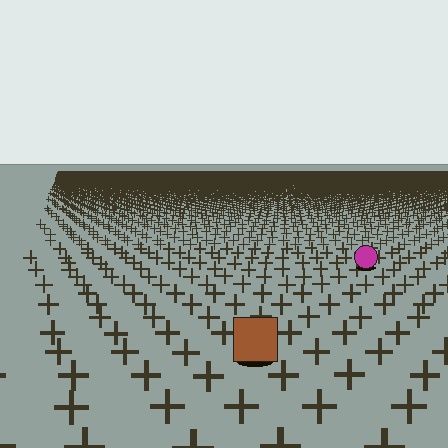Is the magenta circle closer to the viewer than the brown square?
No. The brown square is closer — you can tell from the texture gradient: the ground texture is coarser near it.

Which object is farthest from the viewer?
The magenta circle is farthest from the viewer. It appears smaller and the ground texture around it is denser.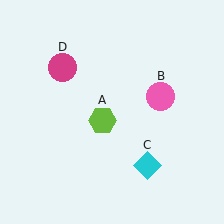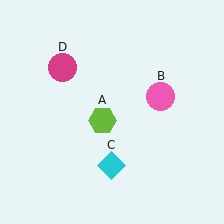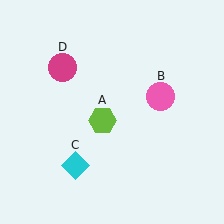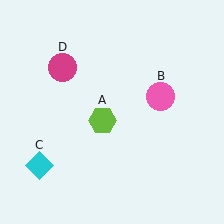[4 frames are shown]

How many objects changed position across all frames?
1 object changed position: cyan diamond (object C).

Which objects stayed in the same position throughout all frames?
Lime hexagon (object A) and pink circle (object B) and magenta circle (object D) remained stationary.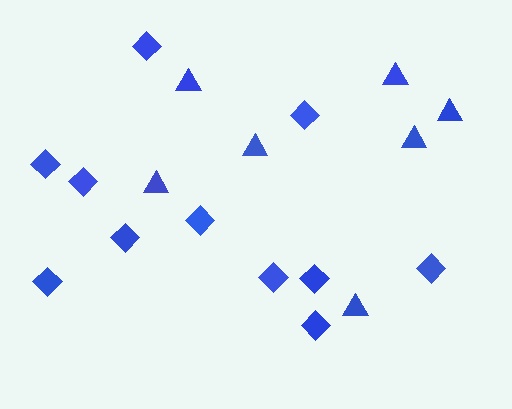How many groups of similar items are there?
There are 2 groups: one group of triangles (7) and one group of diamonds (11).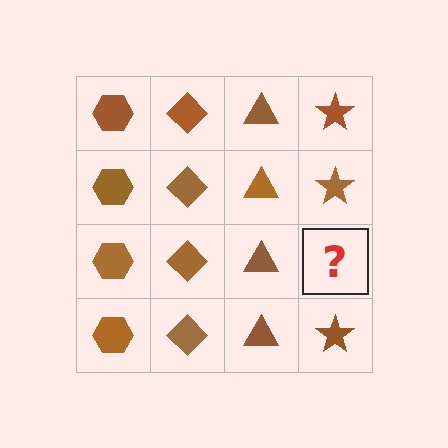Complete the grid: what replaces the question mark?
The question mark should be replaced with a brown star.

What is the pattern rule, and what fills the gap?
The rule is that each column has a consistent shape. The gap should be filled with a brown star.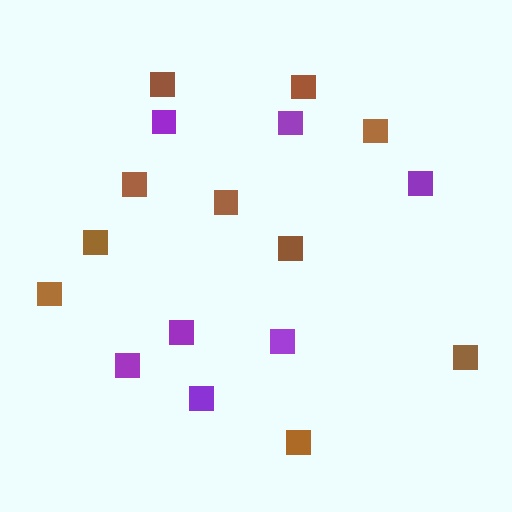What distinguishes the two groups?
There are 2 groups: one group of brown squares (10) and one group of purple squares (7).